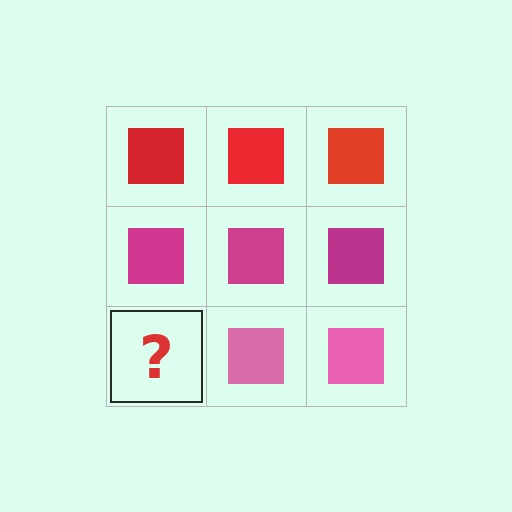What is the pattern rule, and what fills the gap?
The rule is that each row has a consistent color. The gap should be filled with a pink square.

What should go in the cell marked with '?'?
The missing cell should contain a pink square.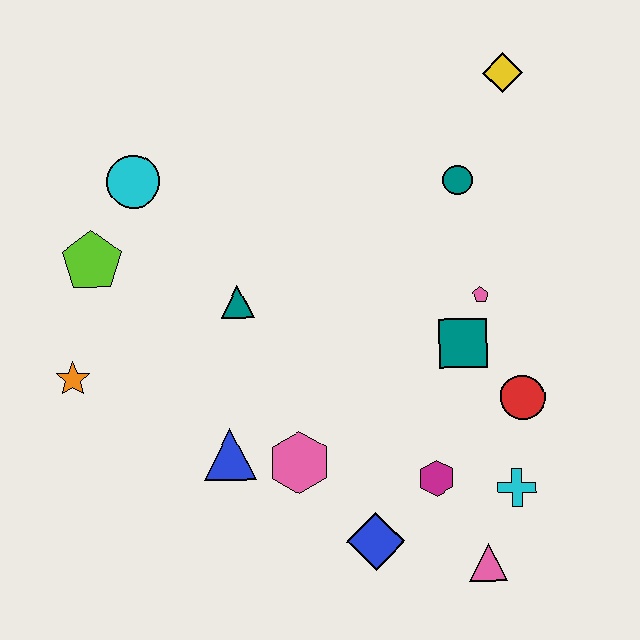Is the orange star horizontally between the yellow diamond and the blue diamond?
No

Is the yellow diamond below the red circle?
No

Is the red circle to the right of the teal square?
Yes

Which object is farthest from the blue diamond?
The yellow diamond is farthest from the blue diamond.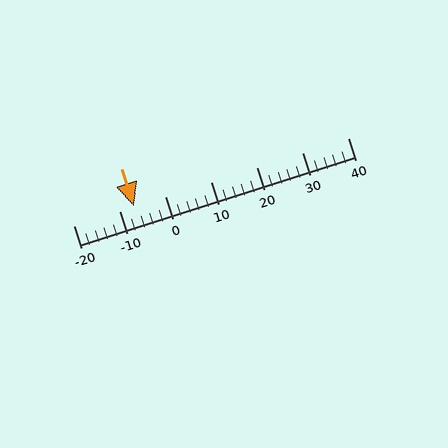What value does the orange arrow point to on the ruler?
The orange arrow points to approximately -7.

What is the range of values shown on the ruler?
The ruler shows values from -20 to 40.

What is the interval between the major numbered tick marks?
The major tick marks are spaced 10 units apart.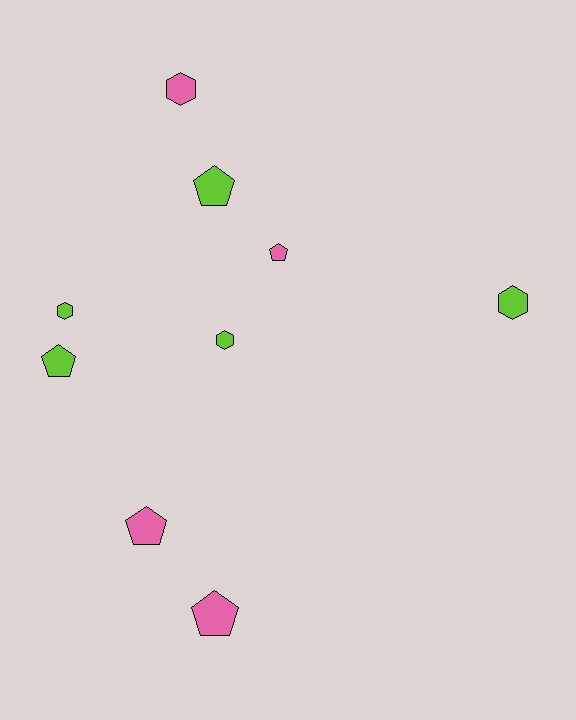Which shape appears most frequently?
Pentagon, with 5 objects.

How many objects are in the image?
There are 9 objects.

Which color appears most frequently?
Lime, with 5 objects.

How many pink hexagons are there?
There is 1 pink hexagon.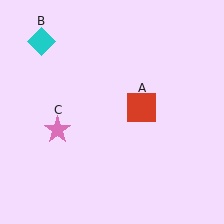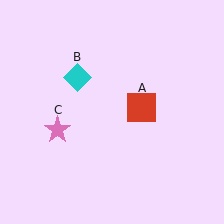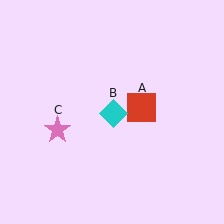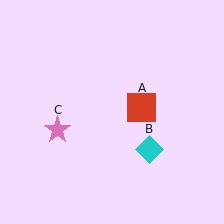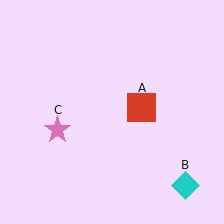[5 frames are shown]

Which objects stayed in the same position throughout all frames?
Red square (object A) and pink star (object C) remained stationary.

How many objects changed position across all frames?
1 object changed position: cyan diamond (object B).